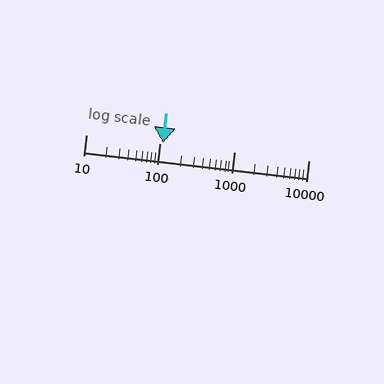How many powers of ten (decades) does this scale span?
The scale spans 3 decades, from 10 to 10000.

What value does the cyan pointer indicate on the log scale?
The pointer indicates approximately 110.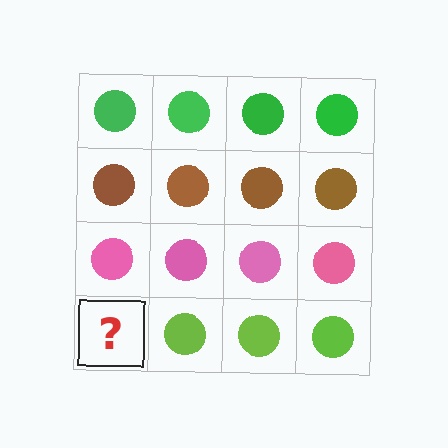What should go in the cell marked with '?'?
The missing cell should contain a lime circle.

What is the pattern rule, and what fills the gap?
The rule is that each row has a consistent color. The gap should be filled with a lime circle.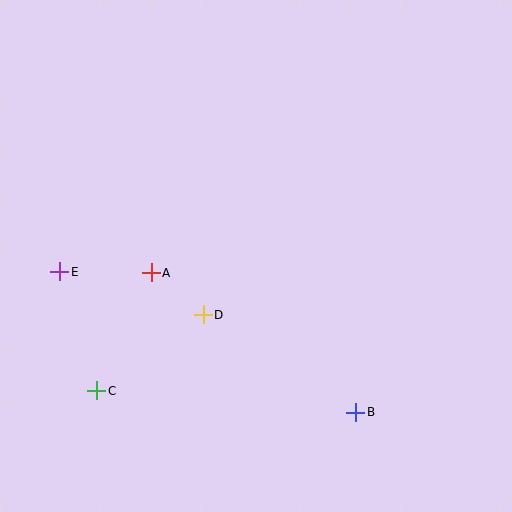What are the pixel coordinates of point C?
Point C is at (97, 391).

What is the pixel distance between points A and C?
The distance between A and C is 130 pixels.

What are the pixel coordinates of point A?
Point A is at (151, 273).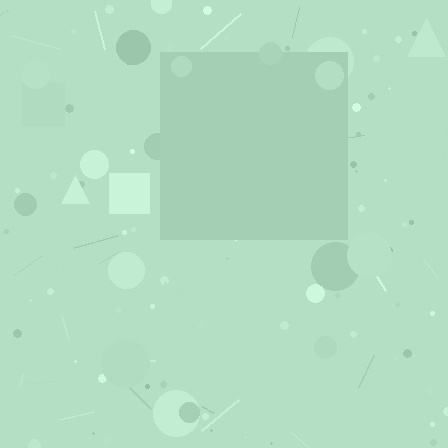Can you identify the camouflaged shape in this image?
The camouflaged shape is a square.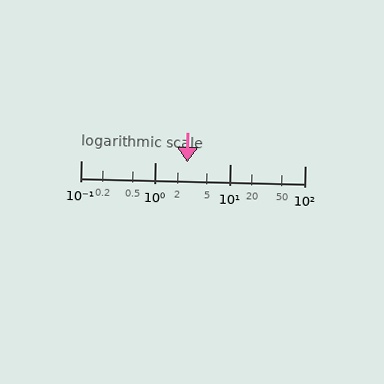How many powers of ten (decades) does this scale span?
The scale spans 3 decades, from 0.1 to 100.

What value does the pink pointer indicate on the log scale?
The pointer indicates approximately 2.7.